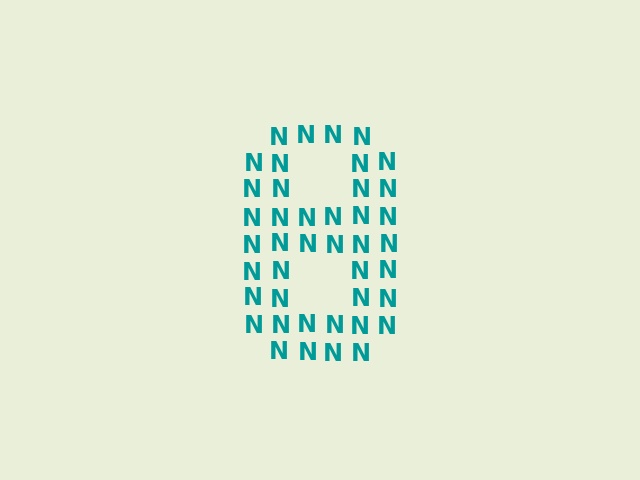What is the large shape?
The large shape is the digit 8.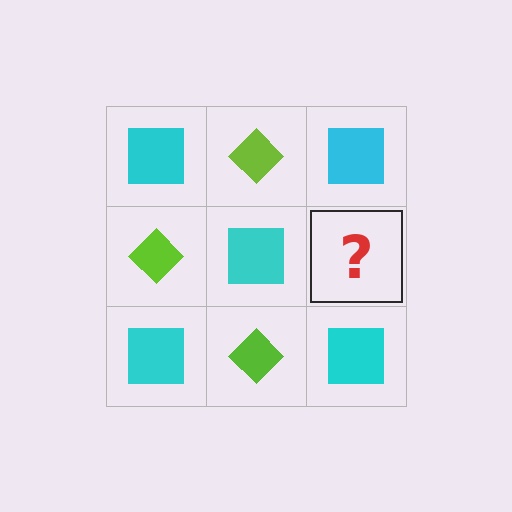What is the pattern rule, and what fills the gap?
The rule is that it alternates cyan square and lime diamond in a checkerboard pattern. The gap should be filled with a lime diamond.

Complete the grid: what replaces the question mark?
The question mark should be replaced with a lime diamond.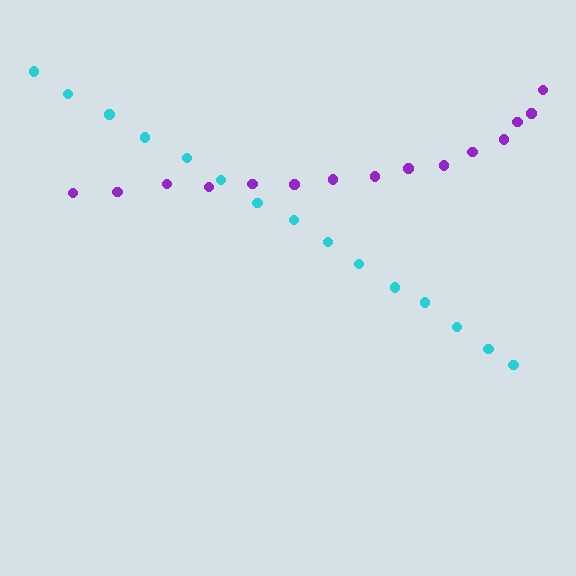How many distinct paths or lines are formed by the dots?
There are 2 distinct paths.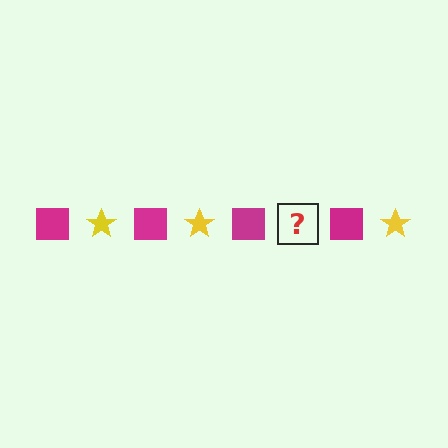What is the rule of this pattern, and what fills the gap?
The rule is that the pattern alternates between magenta square and yellow star. The gap should be filled with a yellow star.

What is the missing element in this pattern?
The missing element is a yellow star.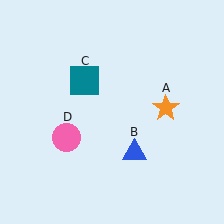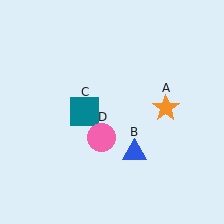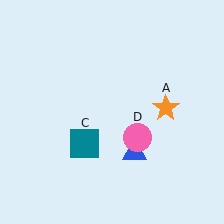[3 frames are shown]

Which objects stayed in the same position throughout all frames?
Orange star (object A) and blue triangle (object B) remained stationary.